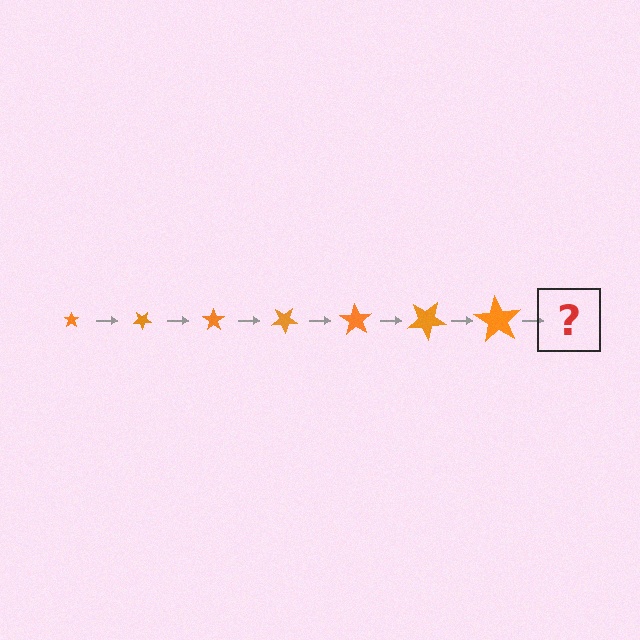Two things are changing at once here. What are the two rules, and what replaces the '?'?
The two rules are that the star grows larger each step and it rotates 35 degrees each step. The '?' should be a star, larger than the previous one and rotated 245 degrees from the start.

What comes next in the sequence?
The next element should be a star, larger than the previous one and rotated 245 degrees from the start.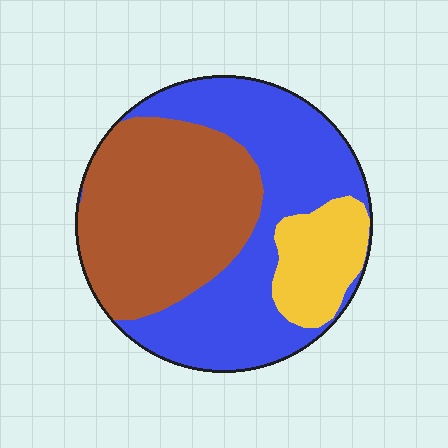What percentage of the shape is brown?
Brown takes up about two fifths (2/5) of the shape.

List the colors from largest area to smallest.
From largest to smallest: blue, brown, yellow.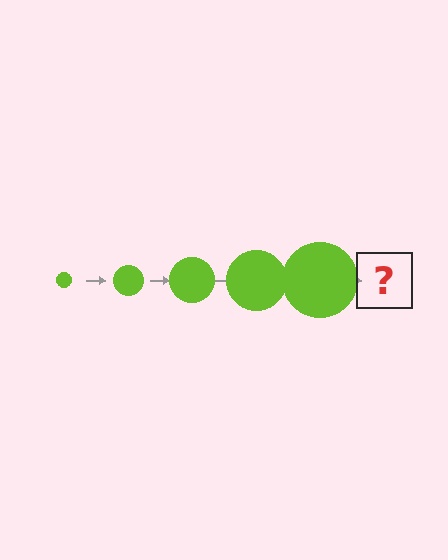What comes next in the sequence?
The next element should be a lime circle, larger than the previous one.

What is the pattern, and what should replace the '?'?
The pattern is that the circle gets progressively larger each step. The '?' should be a lime circle, larger than the previous one.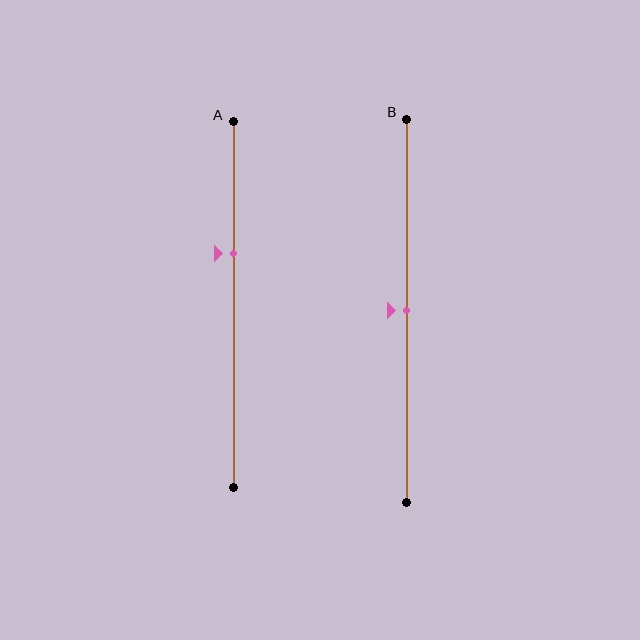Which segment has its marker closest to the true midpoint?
Segment B has its marker closest to the true midpoint.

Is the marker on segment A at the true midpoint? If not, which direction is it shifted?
No, the marker on segment A is shifted upward by about 14% of the segment length.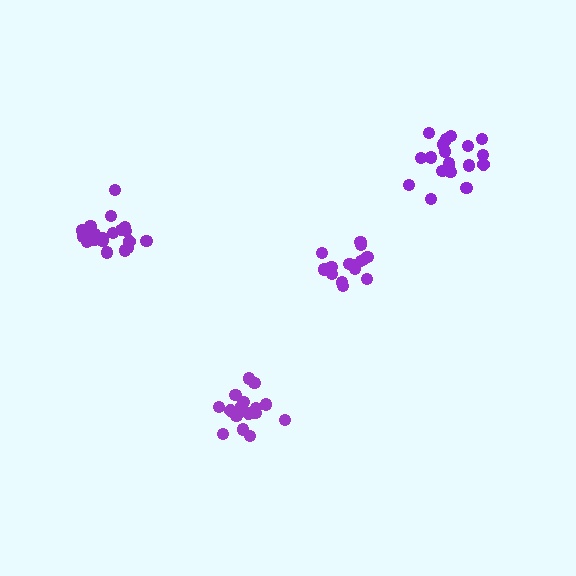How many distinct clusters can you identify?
There are 4 distinct clusters.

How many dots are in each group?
Group 1: 18 dots, Group 2: 17 dots, Group 3: 19 dots, Group 4: 20 dots (74 total).